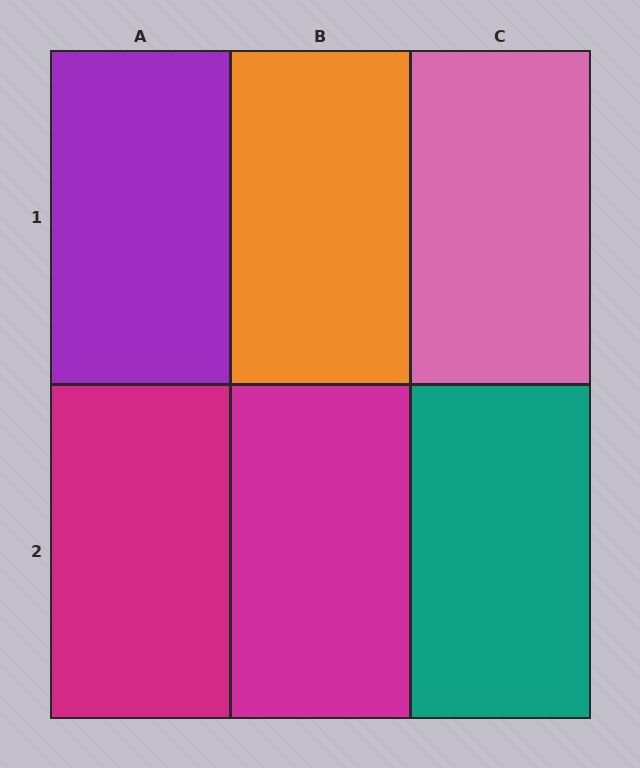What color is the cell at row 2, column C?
Teal.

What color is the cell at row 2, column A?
Magenta.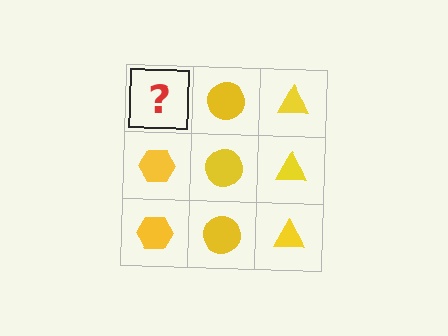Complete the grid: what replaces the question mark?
The question mark should be replaced with a yellow hexagon.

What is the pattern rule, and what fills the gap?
The rule is that each column has a consistent shape. The gap should be filled with a yellow hexagon.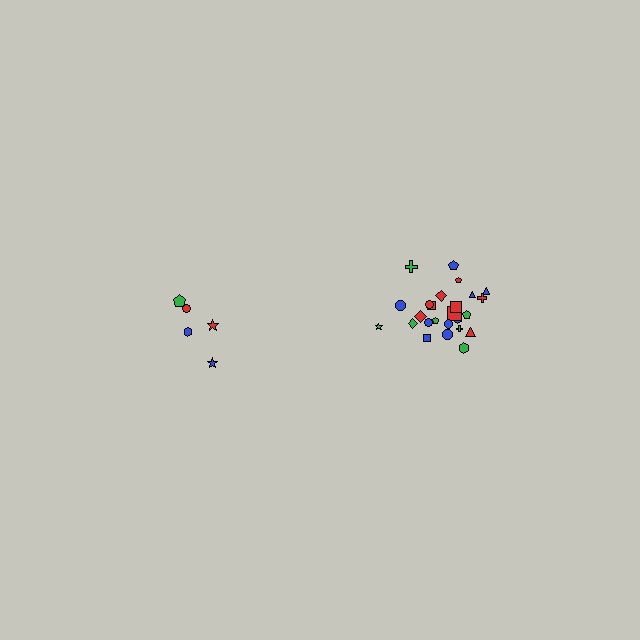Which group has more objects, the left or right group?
The right group.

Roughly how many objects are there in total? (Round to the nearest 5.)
Roughly 30 objects in total.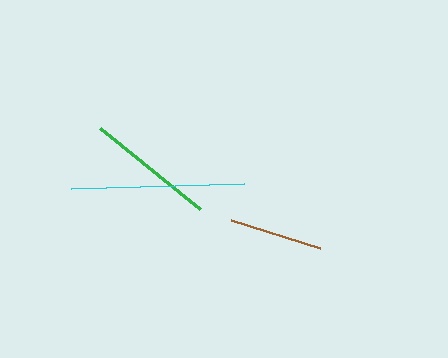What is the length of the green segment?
The green segment is approximately 129 pixels long.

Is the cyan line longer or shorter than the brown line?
The cyan line is longer than the brown line.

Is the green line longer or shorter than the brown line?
The green line is longer than the brown line.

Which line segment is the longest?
The cyan line is the longest at approximately 174 pixels.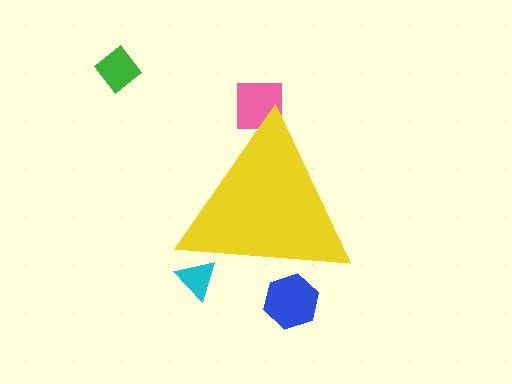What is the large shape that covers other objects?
A yellow triangle.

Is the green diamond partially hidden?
No, the green diamond is fully visible.